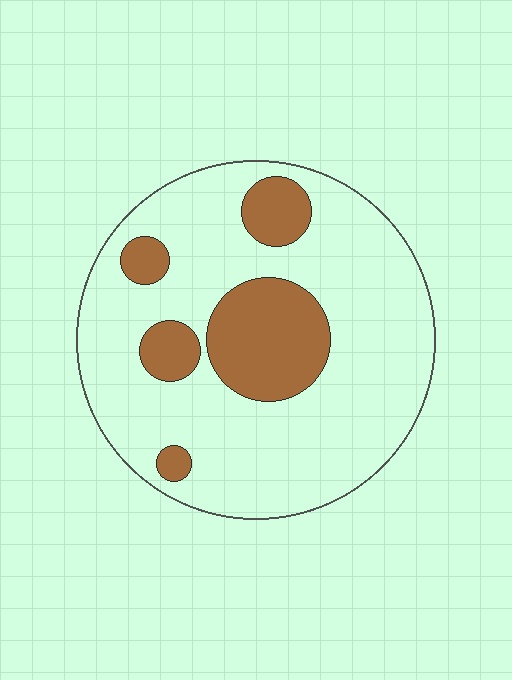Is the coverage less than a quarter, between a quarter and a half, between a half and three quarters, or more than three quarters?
Less than a quarter.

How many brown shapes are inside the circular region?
5.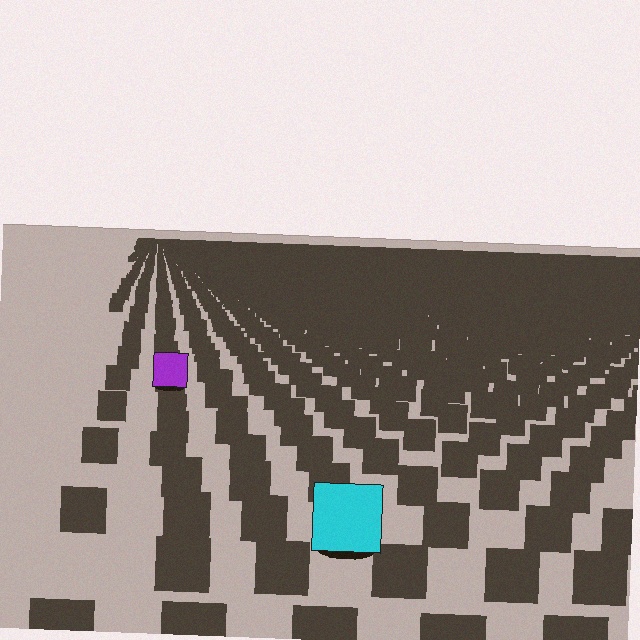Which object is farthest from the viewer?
The purple square is farthest from the viewer. It appears smaller and the ground texture around it is denser.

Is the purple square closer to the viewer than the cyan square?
No. The cyan square is closer — you can tell from the texture gradient: the ground texture is coarser near it.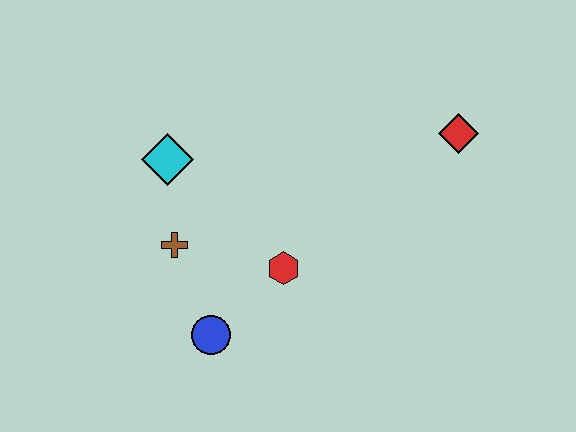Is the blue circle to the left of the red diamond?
Yes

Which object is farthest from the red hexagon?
The red diamond is farthest from the red hexagon.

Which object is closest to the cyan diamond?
The brown cross is closest to the cyan diamond.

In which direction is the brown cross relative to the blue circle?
The brown cross is above the blue circle.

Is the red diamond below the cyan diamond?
No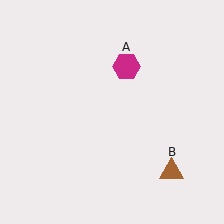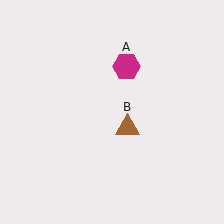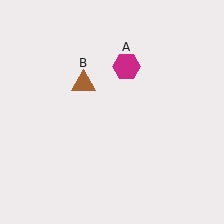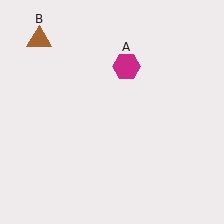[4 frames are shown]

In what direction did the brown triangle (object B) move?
The brown triangle (object B) moved up and to the left.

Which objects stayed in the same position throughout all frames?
Magenta hexagon (object A) remained stationary.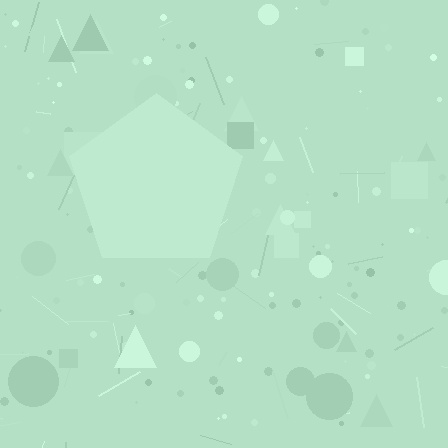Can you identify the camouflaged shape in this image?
The camouflaged shape is a pentagon.